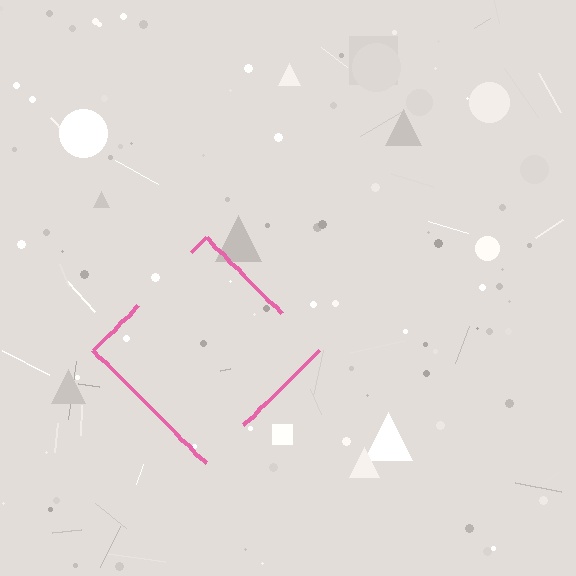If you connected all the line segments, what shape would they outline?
They would outline a diamond.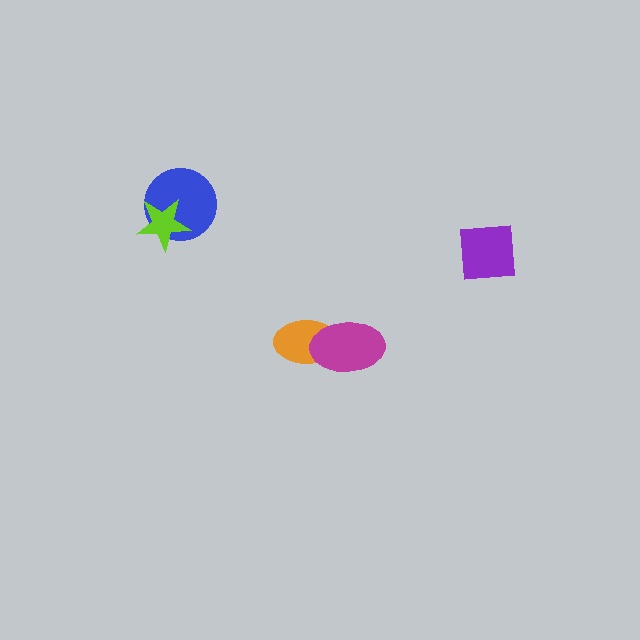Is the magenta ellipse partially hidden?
No, no other shape covers it.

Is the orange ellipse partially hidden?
Yes, it is partially covered by another shape.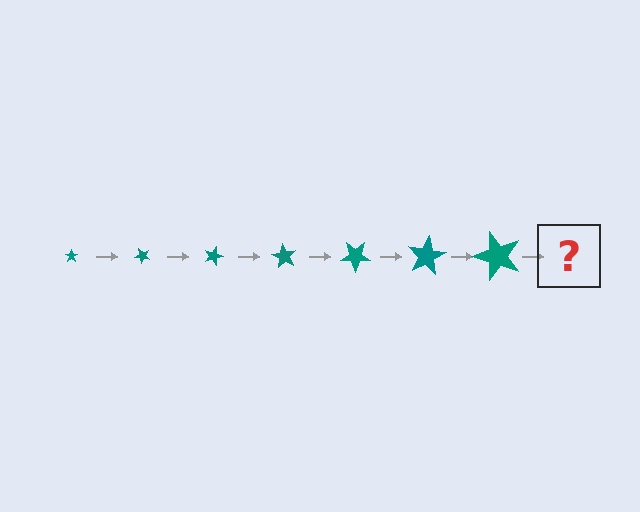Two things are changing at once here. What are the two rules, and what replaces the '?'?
The two rules are that the star grows larger each step and it rotates 45 degrees each step. The '?' should be a star, larger than the previous one and rotated 315 degrees from the start.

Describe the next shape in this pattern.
It should be a star, larger than the previous one and rotated 315 degrees from the start.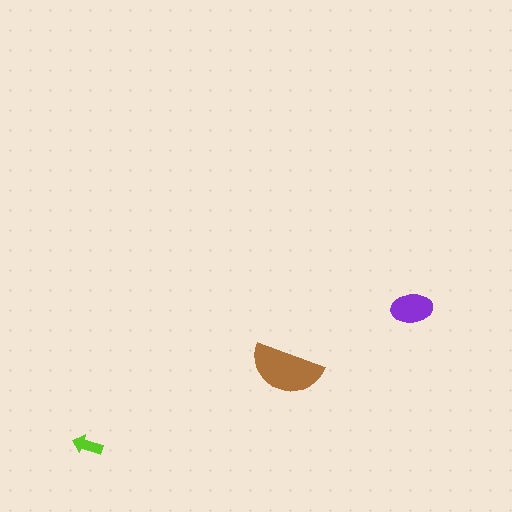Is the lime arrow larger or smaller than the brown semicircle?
Smaller.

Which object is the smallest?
The lime arrow.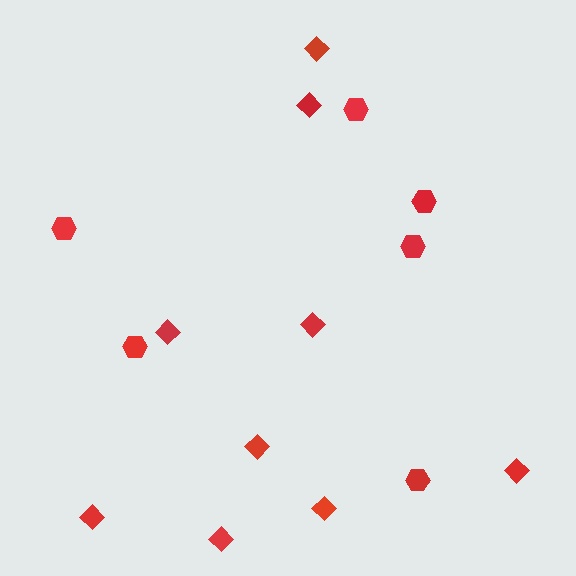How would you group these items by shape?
There are 2 groups: one group of hexagons (6) and one group of diamonds (9).